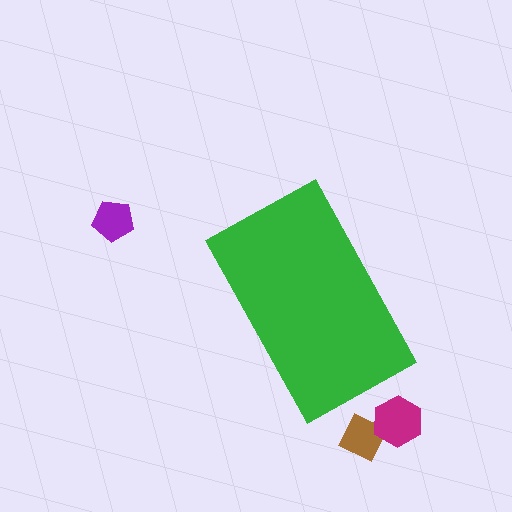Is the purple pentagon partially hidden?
No, the purple pentagon is fully visible.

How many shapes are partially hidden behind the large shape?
0 shapes are partially hidden.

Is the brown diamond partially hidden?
No, the brown diamond is fully visible.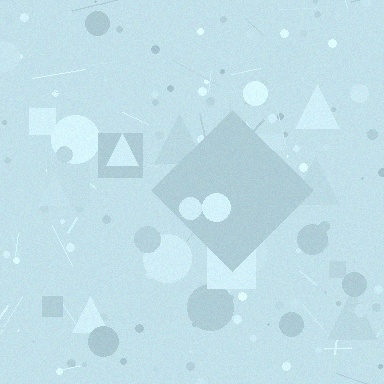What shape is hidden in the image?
A diamond is hidden in the image.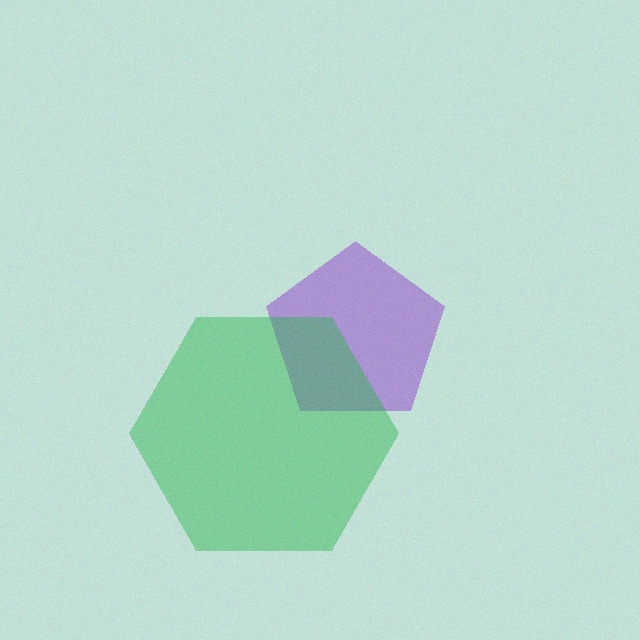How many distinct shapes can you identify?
There are 2 distinct shapes: a purple pentagon, a green hexagon.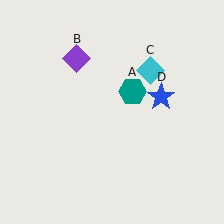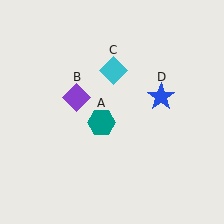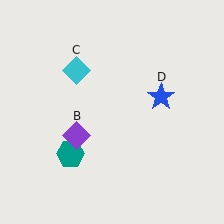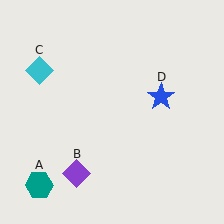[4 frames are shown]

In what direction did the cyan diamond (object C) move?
The cyan diamond (object C) moved left.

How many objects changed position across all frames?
3 objects changed position: teal hexagon (object A), purple diamond (object B), cyan diamond (object C).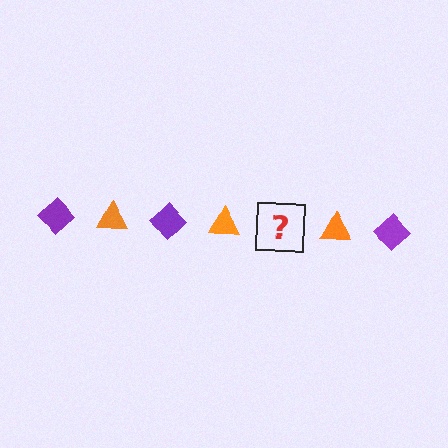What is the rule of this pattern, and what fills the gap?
The rule is that the pattern alternates between purple diamond and orange triangle. The gap should be filled with a purple diamond.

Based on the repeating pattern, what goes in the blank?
The blank should be a purple diamond.